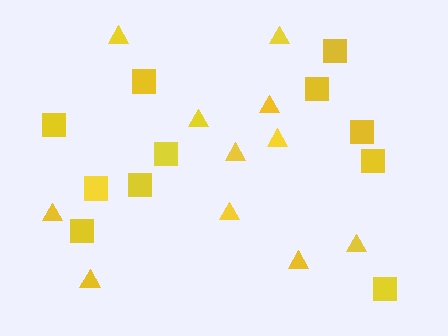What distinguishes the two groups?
There are 2 groups: one group of squares (11) and one group of triangles (11).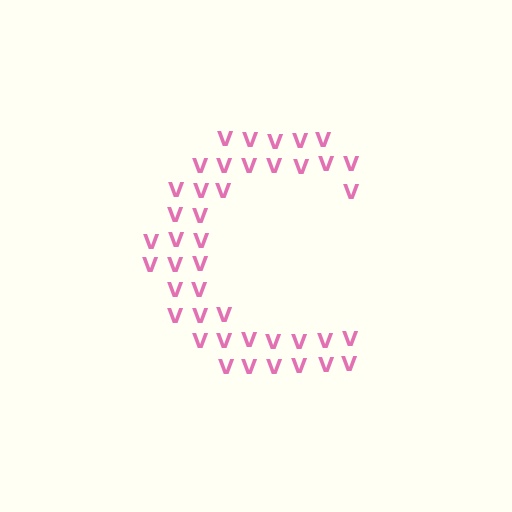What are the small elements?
The small elements are letter V's.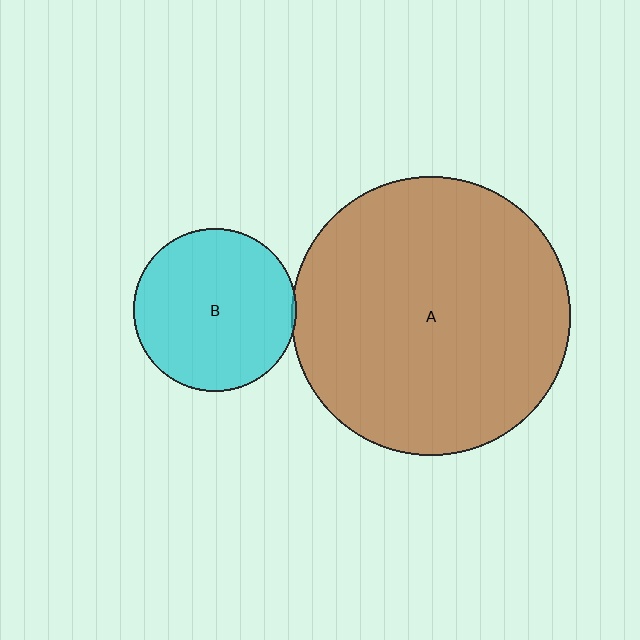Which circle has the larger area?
Circle A (brown).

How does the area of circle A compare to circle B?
Approximately 2.9 times.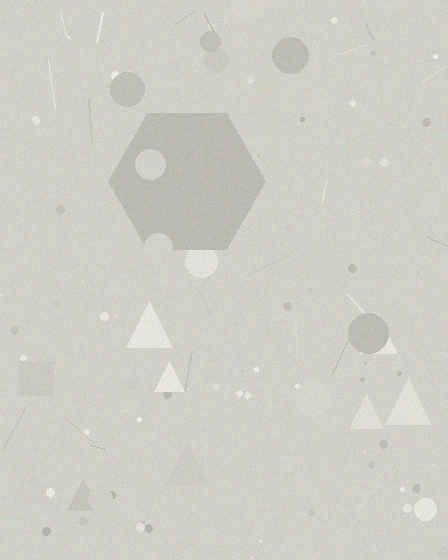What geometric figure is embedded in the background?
A hexagon is embedded in the background.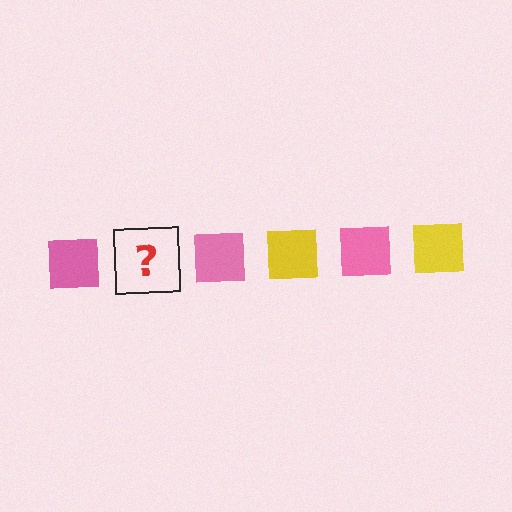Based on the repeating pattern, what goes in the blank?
The blank should be a yellow square.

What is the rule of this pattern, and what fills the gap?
The rule is that the pattern cycles through pink, yellow squares. The gap should be filled with a yellow square.